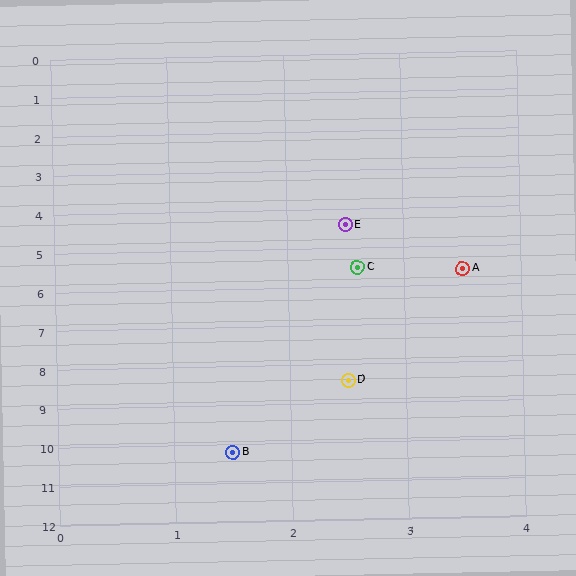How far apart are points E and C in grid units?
Points E and C are about 1.1 grid units apart.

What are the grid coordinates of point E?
Point E is at approximately (2.5, 4.4).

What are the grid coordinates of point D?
Point D is at approximately (2.5, 8.4).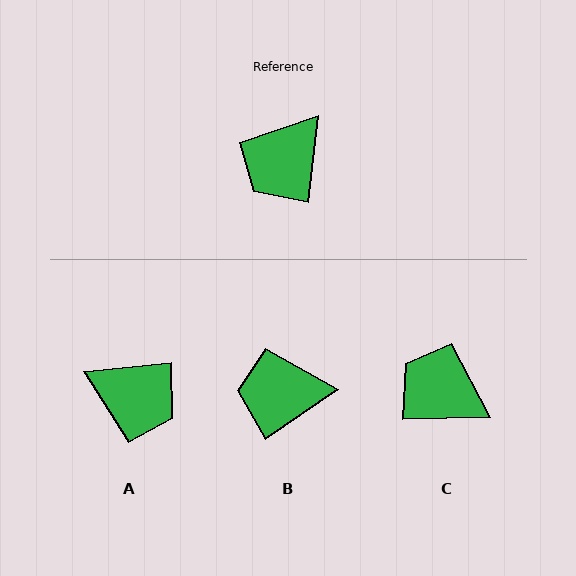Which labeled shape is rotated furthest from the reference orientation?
A, about 103 degrees away.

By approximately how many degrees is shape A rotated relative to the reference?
Approximately 103 degrees counter-clockwise.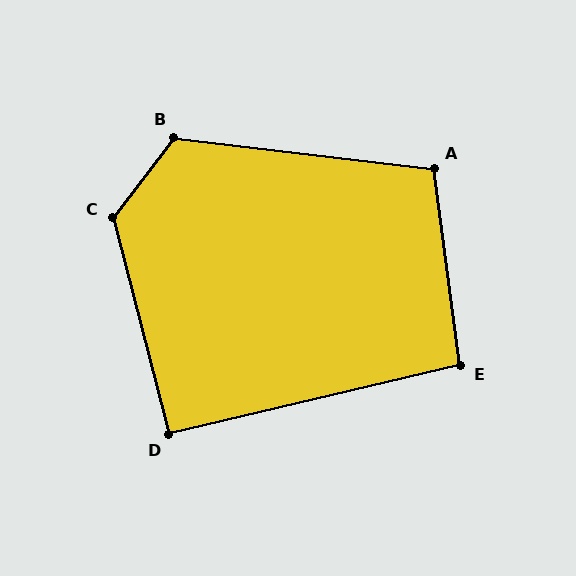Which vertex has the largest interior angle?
C, at approximately 128 degrees.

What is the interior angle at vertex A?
Approximately 104 degrees (obtuse).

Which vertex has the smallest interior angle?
D, at approximately 91 degrees.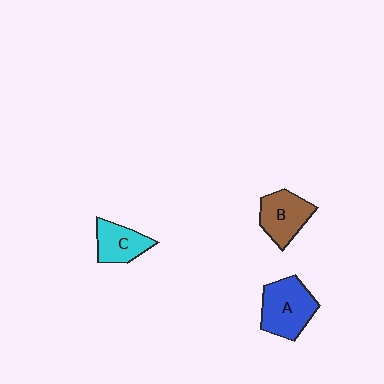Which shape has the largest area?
Shape A (blue).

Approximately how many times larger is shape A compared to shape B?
Approximately 1.3 times.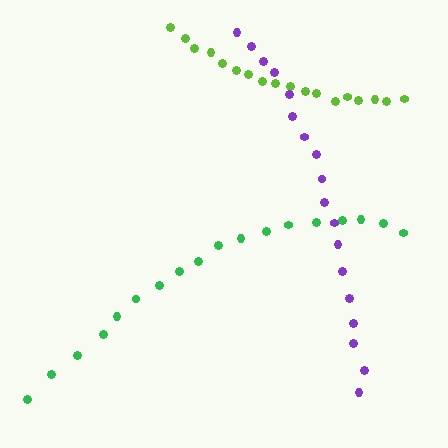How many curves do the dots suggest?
There are 3 distinct paths.